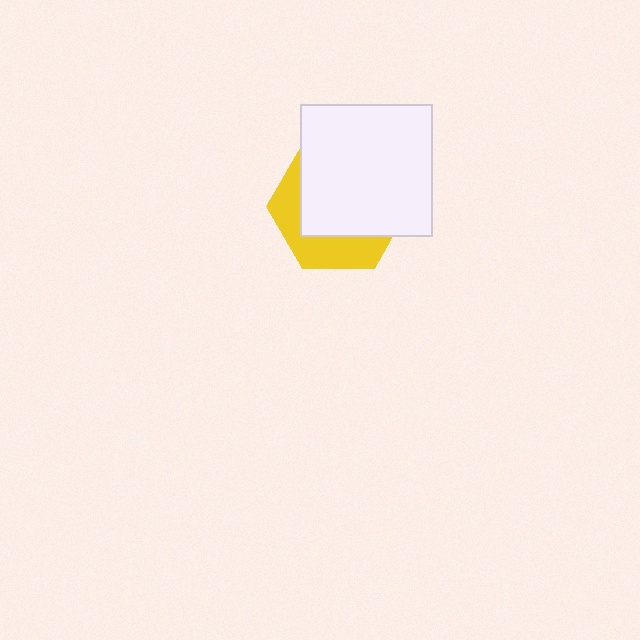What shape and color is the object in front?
The object in front is a white square.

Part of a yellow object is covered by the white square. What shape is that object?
It is a hexagon.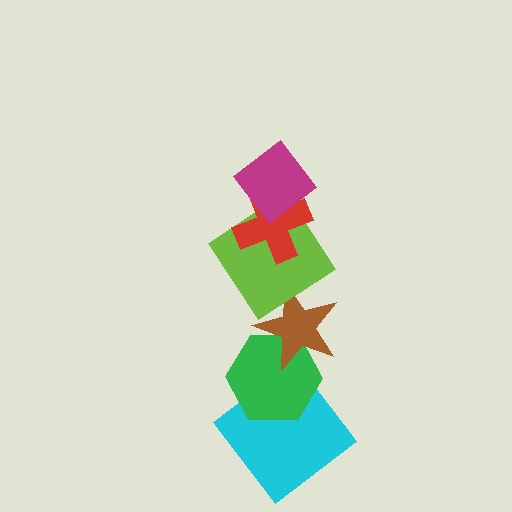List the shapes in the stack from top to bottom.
From top to bottom: the magenta diamond, the red cross, the lime diamond, the brown star, the green hexagon, the cyan diamond.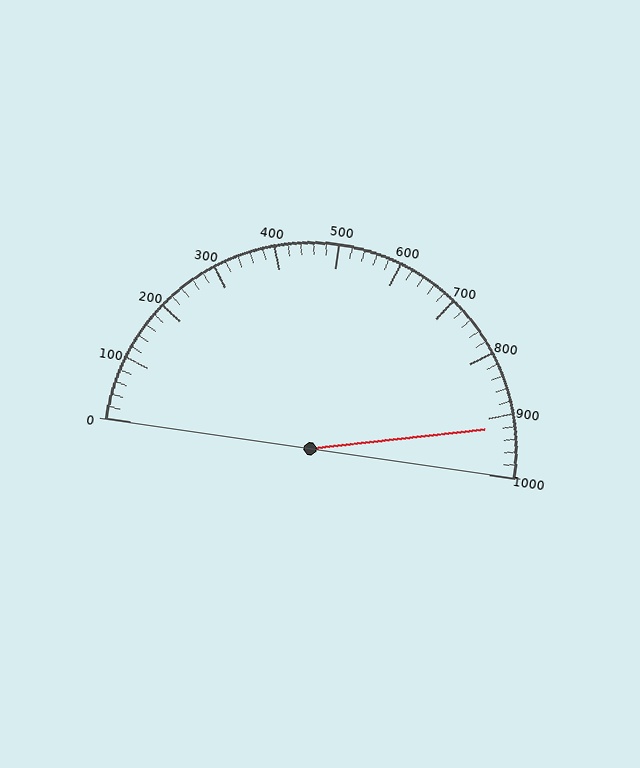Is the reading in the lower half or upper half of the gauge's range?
The reading is in the upper half of the range (0 to 1000).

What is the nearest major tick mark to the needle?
The nearest major tick mark is 900.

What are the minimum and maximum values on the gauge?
The gauge ranges from 0 to 1000.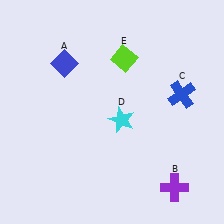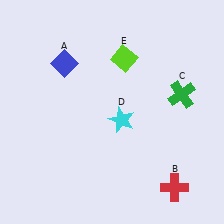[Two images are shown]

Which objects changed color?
B changed from purple to red. C changed from blue to green.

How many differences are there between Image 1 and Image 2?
There are 2 differences between the two images.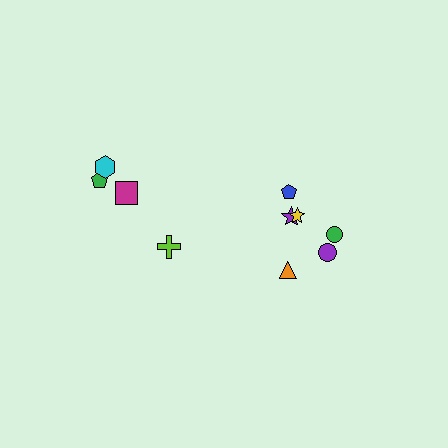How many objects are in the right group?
There are 6 objects.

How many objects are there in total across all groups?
There are 10 objects.